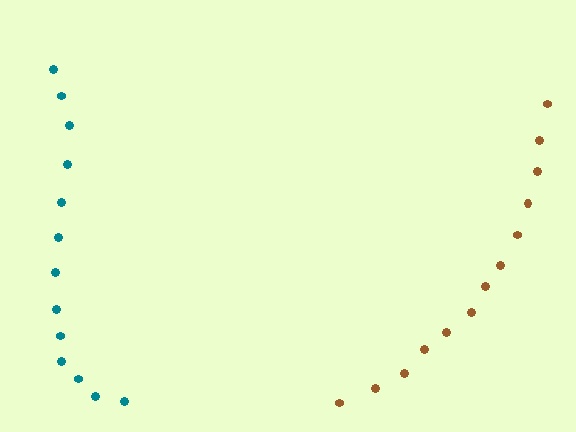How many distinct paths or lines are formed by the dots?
There are 2 distinct paths.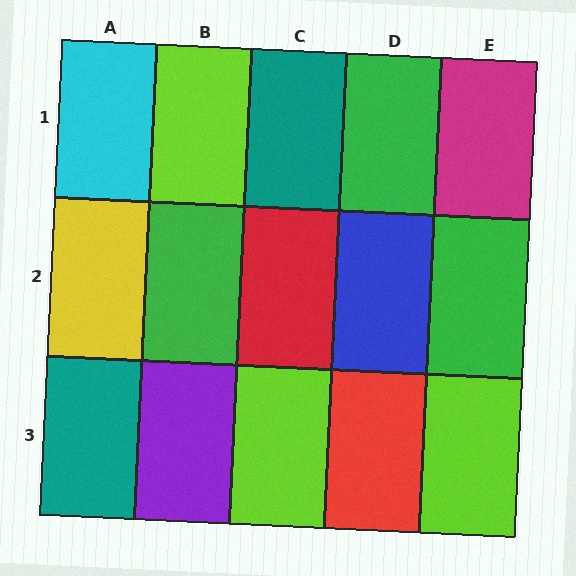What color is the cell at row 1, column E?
Magenta.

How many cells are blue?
1 cell is blue.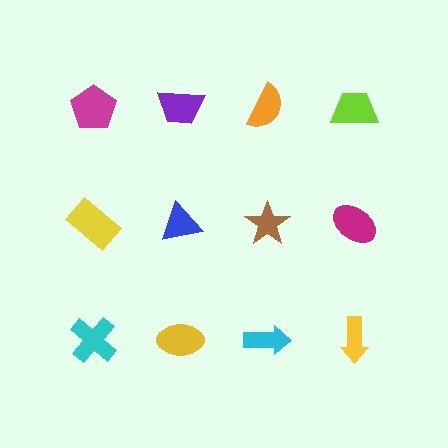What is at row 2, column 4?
A magenta ellipse.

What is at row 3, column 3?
A cyan arrow.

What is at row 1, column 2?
A purple trapezoid.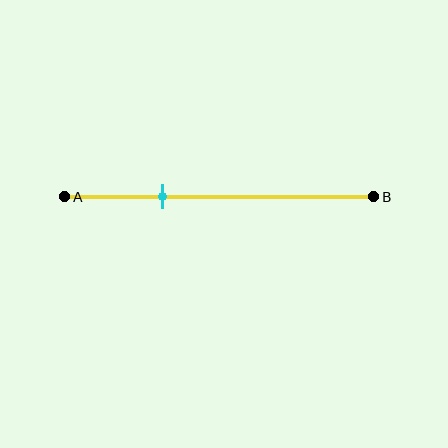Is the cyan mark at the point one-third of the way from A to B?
Yes, the mark is approximately at the one-third point.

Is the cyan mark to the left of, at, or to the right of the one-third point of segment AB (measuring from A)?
The cyan mark is approximately at the one-third point of segment AB.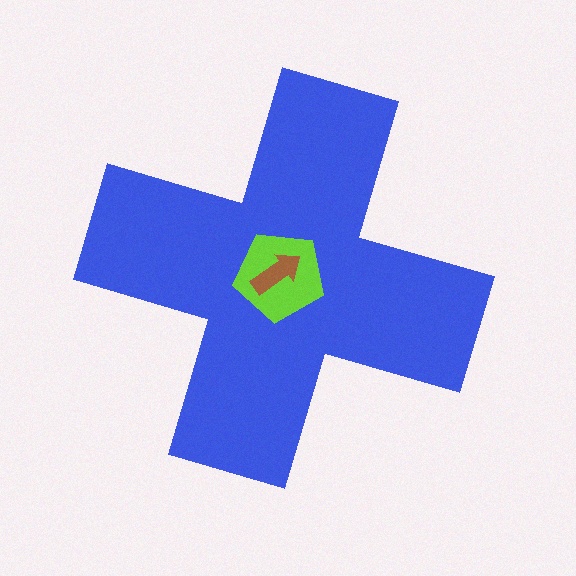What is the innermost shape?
The brown arrow.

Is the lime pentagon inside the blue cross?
Yes.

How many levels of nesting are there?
3.